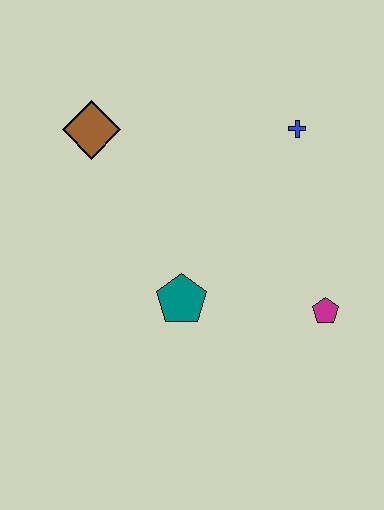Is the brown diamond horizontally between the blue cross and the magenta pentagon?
No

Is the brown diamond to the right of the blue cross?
No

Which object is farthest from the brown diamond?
The magenta pentagon is farthest from the brown diamond.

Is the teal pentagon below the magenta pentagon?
No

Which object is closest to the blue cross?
The magenta pentagon is closest to the blue cross.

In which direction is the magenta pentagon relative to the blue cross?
The magenta pentagon is below the blue cross.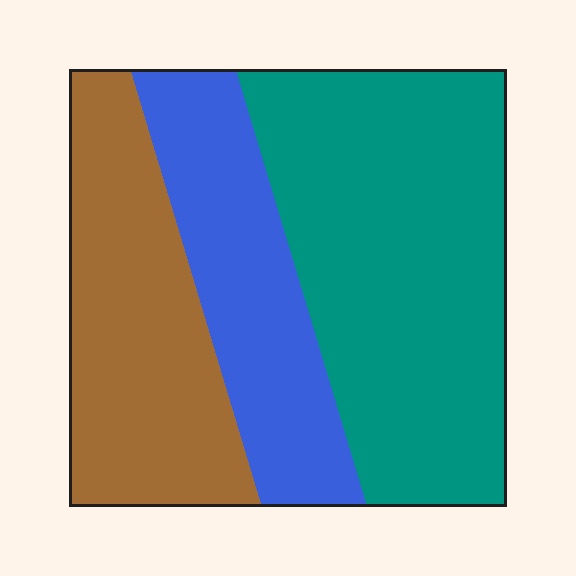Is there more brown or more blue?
Brown.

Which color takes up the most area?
Teal, at roughly 45%.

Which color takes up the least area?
Blue, at roughly 25%.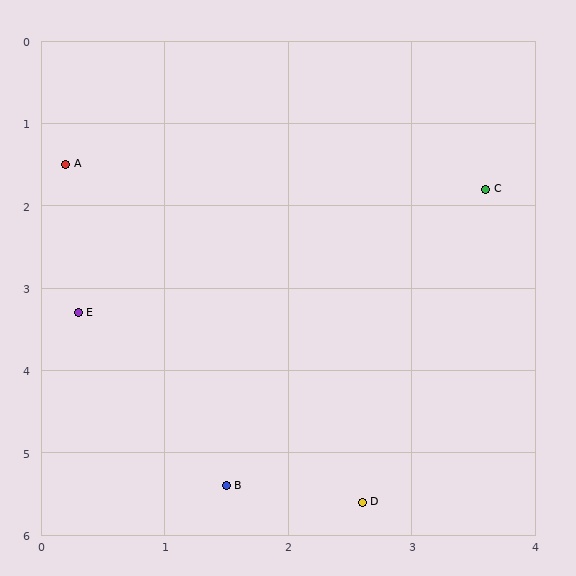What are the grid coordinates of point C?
Point C is at approximately (3.6, 1.8).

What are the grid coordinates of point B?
Point B is at approximately (1.5, 5.4).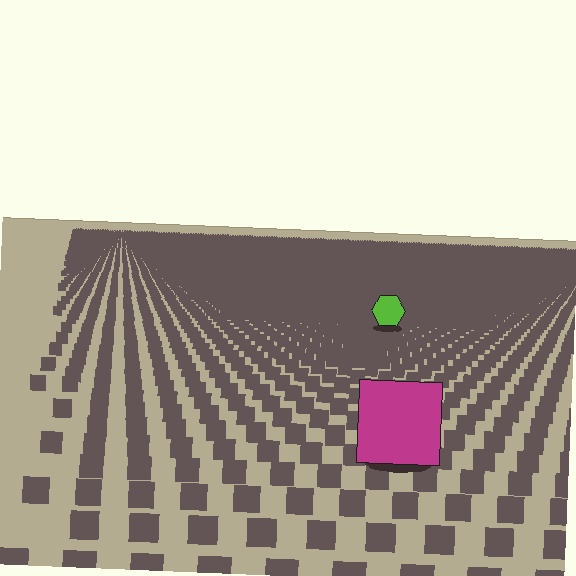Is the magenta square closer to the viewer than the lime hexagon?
Yes. The magenta square is closer — you can tell from the texture gradient: the ground texture is coarser near it.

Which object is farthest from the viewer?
The lime hexagon is farthest from the viewer. It appears smaller and the ground texture around it is denser.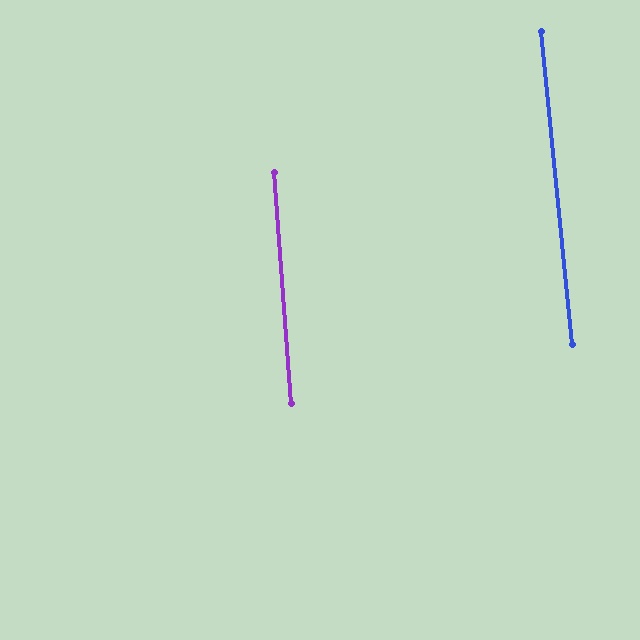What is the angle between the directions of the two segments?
Approximately 2 degrees.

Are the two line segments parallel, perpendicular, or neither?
Parallel — their directions differ by only 1.6°.